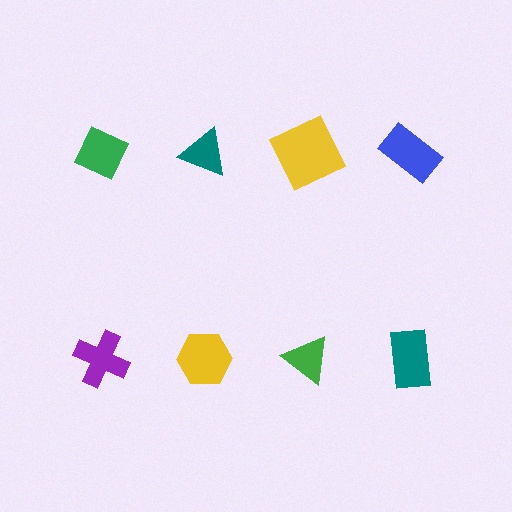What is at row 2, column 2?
A yellow hexagon.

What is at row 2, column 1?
A purple cross.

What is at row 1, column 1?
A green diamond.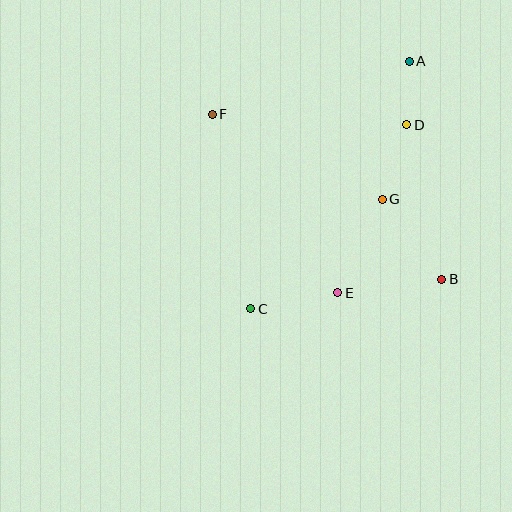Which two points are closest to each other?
Points A and D are closest to each other.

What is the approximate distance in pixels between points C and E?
The distance between C and E is approximately 89 pixels.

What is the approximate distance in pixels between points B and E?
The distance between B and E is approximately 104 pixels.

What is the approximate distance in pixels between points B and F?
The distance between B and F is approximately 283 pixels.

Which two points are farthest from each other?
Points A and C are farthest from each other.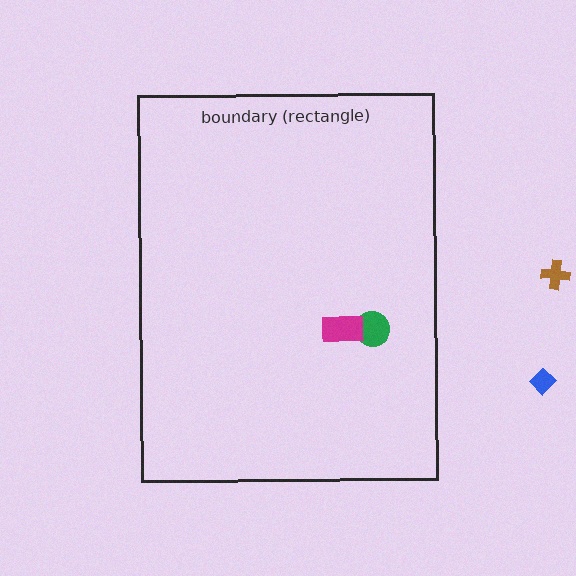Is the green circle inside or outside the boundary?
Inside.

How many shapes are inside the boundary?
2 inside, 2 outside.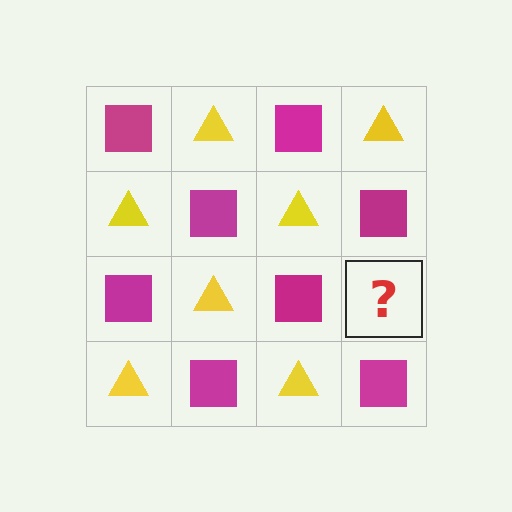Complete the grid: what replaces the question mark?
The question mark should be replaced with a yellow triangle.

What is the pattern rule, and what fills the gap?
The rule is that it alternates magenta square and yellow triangle in a checkerboard pattern. The gap should be filled with a yellow triangle.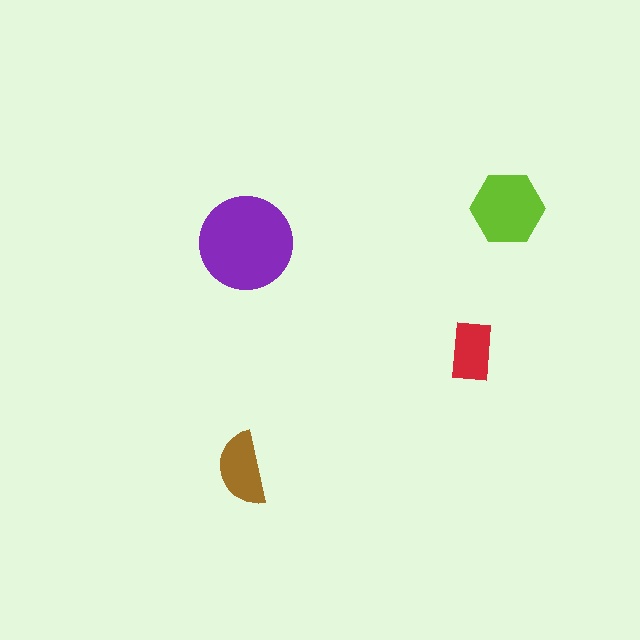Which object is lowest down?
The brown semicircle is bottommost.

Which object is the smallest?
The red rectangle.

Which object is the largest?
The purple circle.